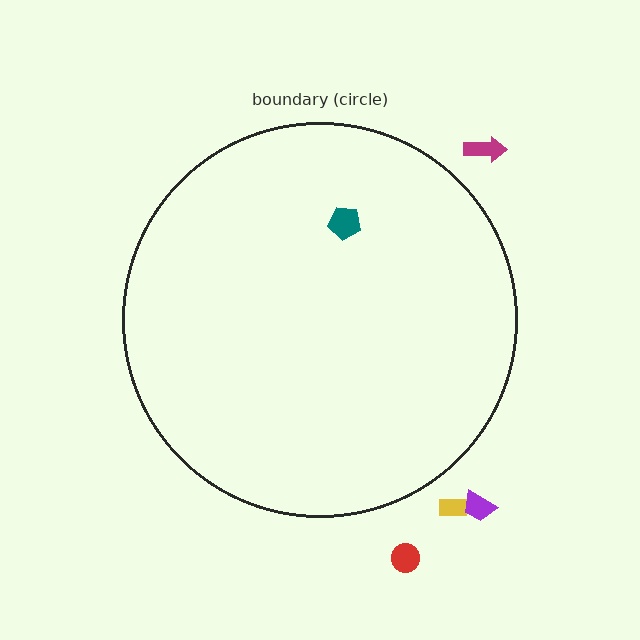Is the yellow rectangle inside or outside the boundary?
Outside.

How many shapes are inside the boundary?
1 inside, 4 outside.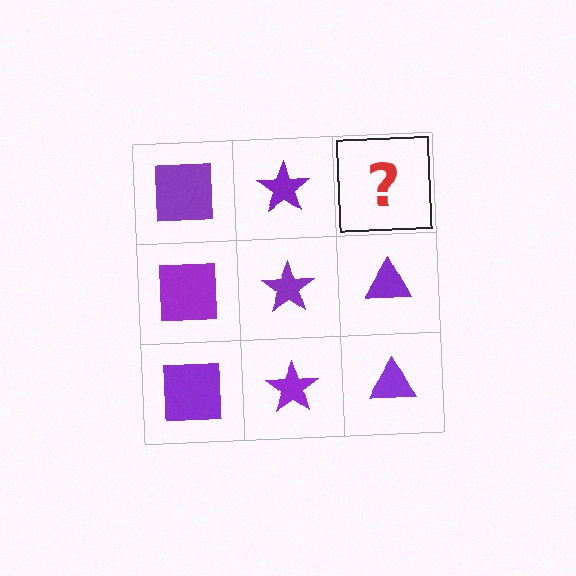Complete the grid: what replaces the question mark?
The question mark should be replaced with a purple triangle.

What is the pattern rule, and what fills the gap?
The rule is that each column has a consistent shape. The gap should be filled with a purple triangle.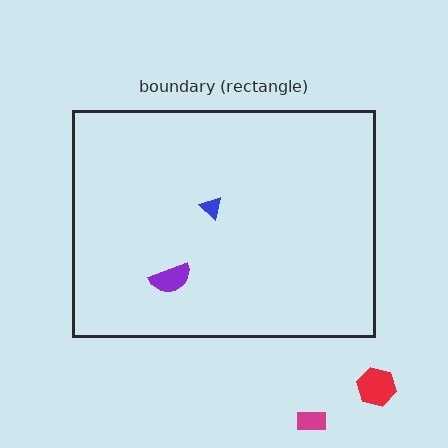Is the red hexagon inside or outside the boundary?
Outside.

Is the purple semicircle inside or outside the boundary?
Inside.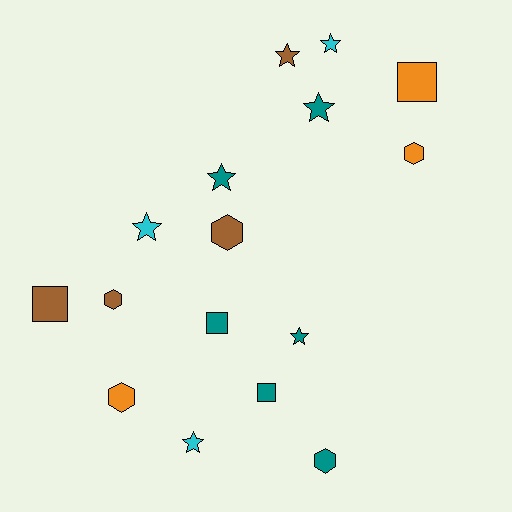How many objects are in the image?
There are 16 objects.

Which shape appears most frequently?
Star, with 7 objects.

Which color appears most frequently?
Teal, with 6 objects.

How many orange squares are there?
There is 1 orange square.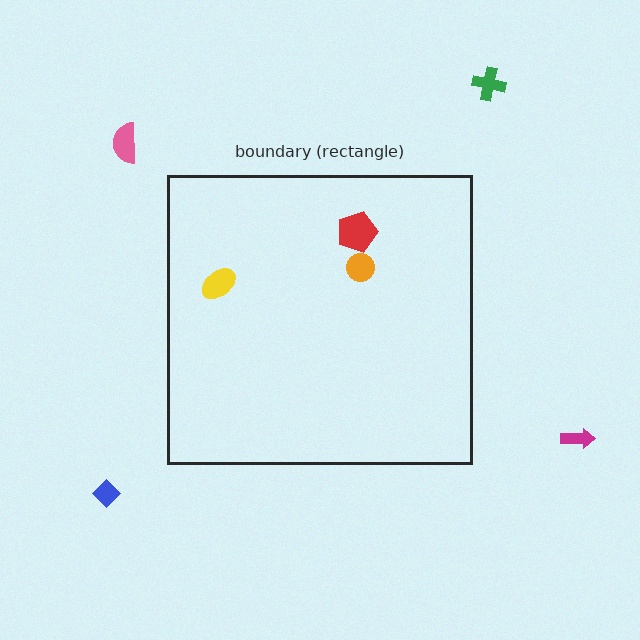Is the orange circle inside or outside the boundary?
Inside.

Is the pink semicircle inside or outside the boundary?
Outside.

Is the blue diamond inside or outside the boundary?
Outside.